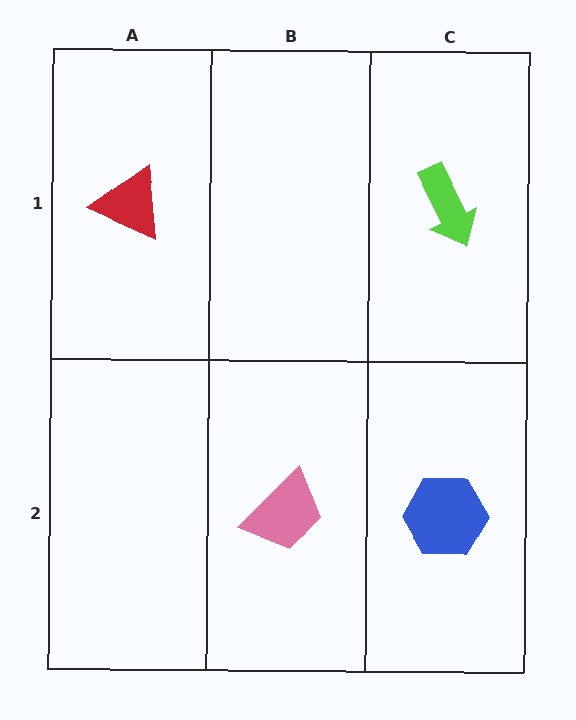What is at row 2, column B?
A pink trapezoid.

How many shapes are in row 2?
2 shapes.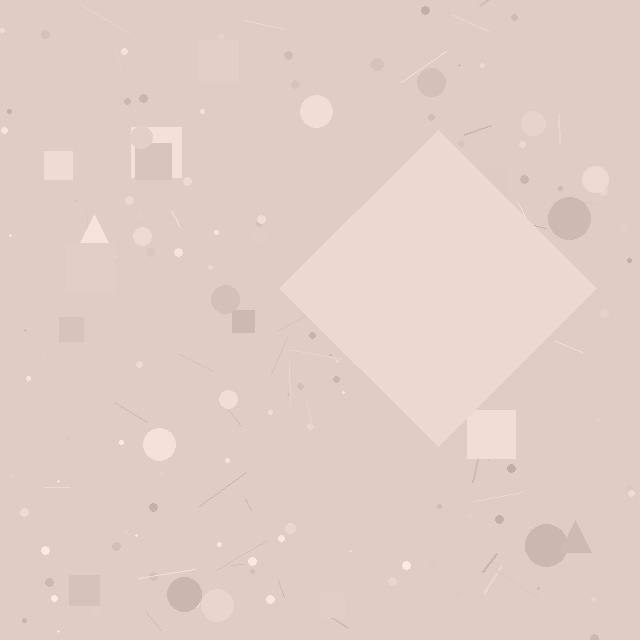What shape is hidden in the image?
A diamond is hidden in the image.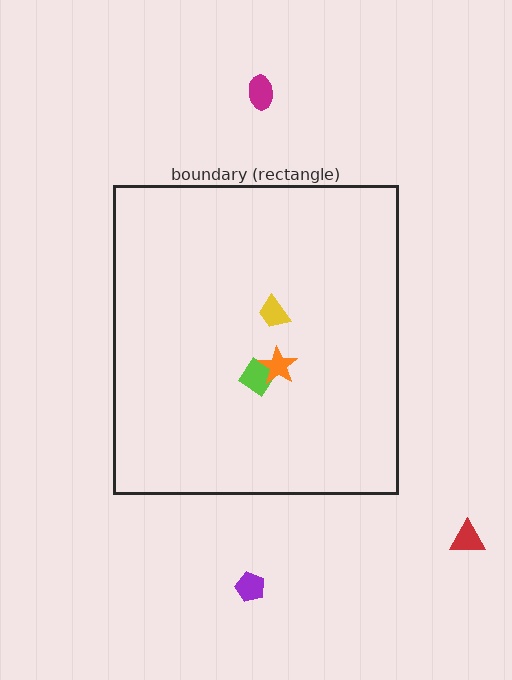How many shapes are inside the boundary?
3 inside, 3 outside.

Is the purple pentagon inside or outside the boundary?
Outside.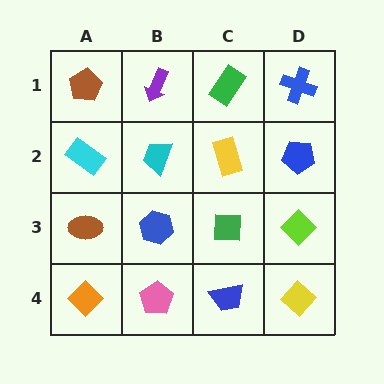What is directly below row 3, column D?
A yellow diamond.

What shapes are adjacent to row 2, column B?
A purple arrow (row 1, column B), a blue hexagon (row 3, column B), a cyan rectangle (row 2, column A), a yellow rectangle (row 2, column C).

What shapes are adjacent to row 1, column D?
A blue pentagon (row 2, column D), a green rectangle (row 1, column C).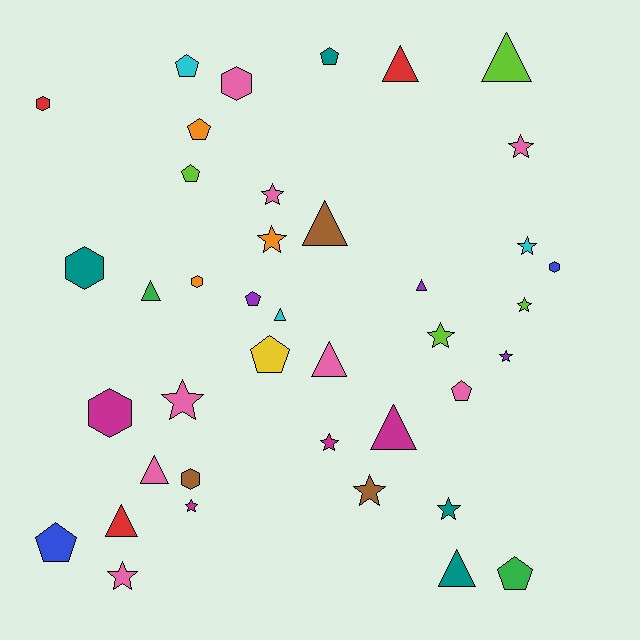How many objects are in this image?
There are 40 objects.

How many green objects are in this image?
There are 2 green objects.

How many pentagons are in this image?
There are 9 pentagons.